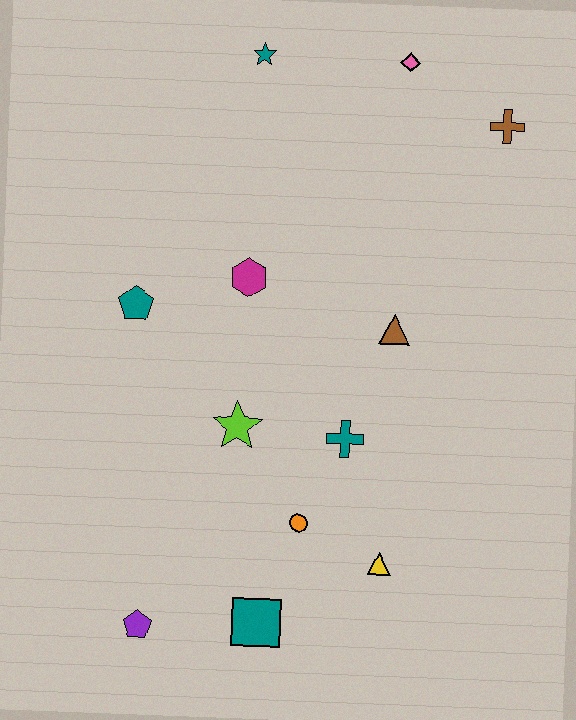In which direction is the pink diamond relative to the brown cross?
The pink diamond is to the left of the brown cross.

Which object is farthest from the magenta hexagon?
The purple pentagon is farthest from the magenta hexagon.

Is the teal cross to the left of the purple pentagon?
No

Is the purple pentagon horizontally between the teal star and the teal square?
No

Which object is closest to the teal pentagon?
The magenta hexagon is closest to the teal pentagon.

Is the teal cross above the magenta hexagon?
No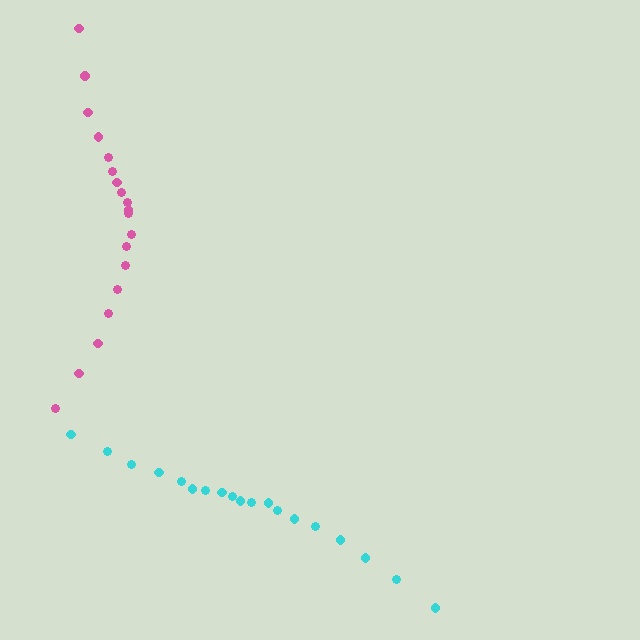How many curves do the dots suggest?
There are 2 distinct paths.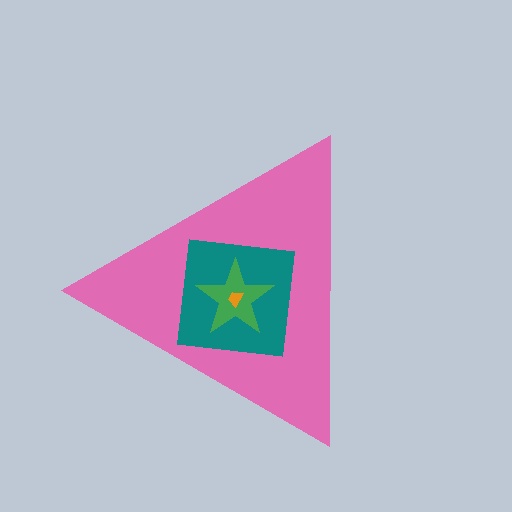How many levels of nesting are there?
4.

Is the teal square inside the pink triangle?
Yes.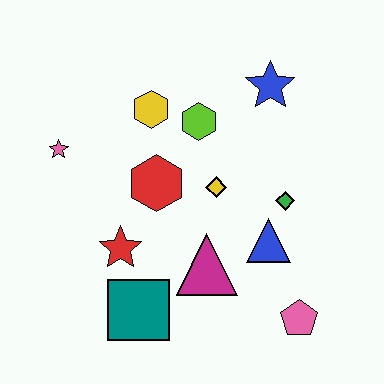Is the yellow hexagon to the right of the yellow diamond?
No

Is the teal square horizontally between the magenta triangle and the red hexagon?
No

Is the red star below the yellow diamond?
Yes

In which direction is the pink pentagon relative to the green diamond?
The pink pentagon is below the green diamond.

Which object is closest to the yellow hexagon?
The lime hexagon is closest to the yellow hexagon.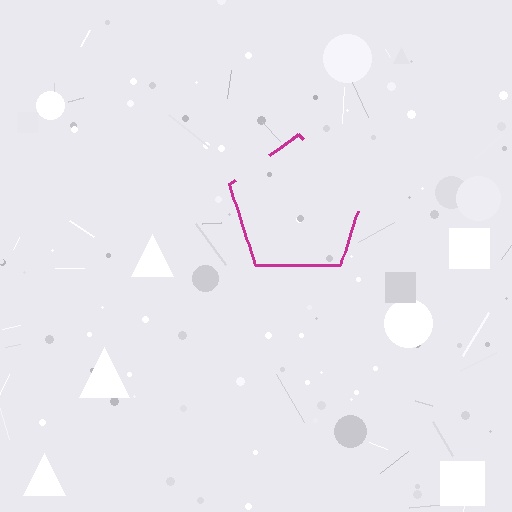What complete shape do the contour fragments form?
The contour fragments form a pentagon.